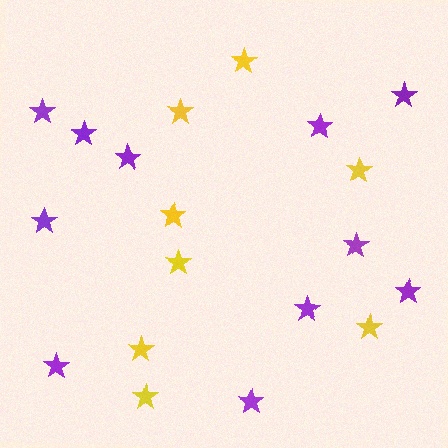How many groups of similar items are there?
There are 2 groups: one group of yellow stars (8) and one group of purple stars (11).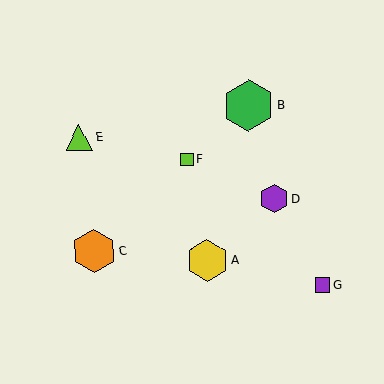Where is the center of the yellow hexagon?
The center of the yellow hexagon is at (207, 260).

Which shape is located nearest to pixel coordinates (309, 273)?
The purple square (labeled G) at (323, 285) is nearest to that location.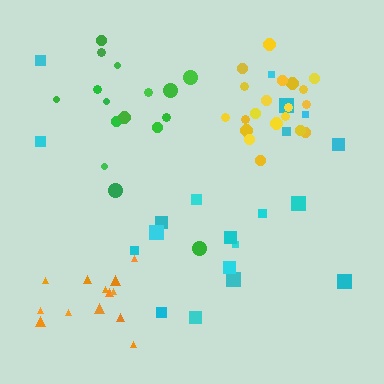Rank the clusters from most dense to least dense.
yellow, green, orange, cyan.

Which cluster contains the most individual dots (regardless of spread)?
Cyan (20).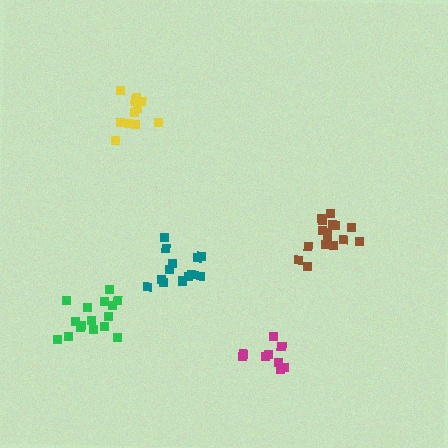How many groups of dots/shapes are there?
There are 5 groups.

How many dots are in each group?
Group 1: 10 dots, Group 2: 16 dots, Group 3: 12 dots, Group 4: 13 dots, Group 5: 16 dots (67 total).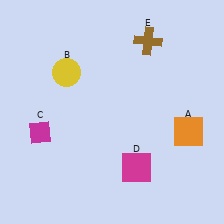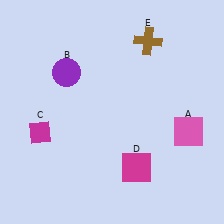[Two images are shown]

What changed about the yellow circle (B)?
In Image 1, B is yellow. In Image 2, it changed to purple.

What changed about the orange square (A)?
In Image 1, A is orange. In Image 2, it changed to pink.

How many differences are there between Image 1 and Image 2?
There are 2 differences between the two images.